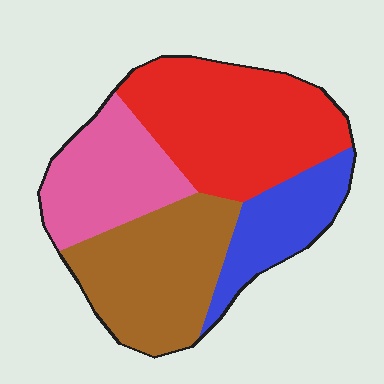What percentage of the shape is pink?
Pink covers 21% of the shape.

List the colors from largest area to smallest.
From largest to smallest: red, brown, pink, blue.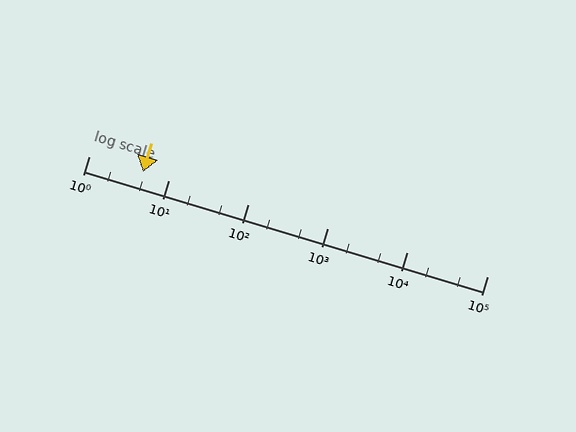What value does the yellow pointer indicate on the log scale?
The pointer indicates approximately 4.8.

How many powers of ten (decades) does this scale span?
The scale spans 5 decades, from 1 to 100000.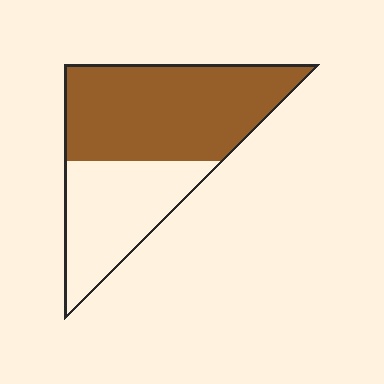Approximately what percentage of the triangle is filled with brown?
Approximately 60%.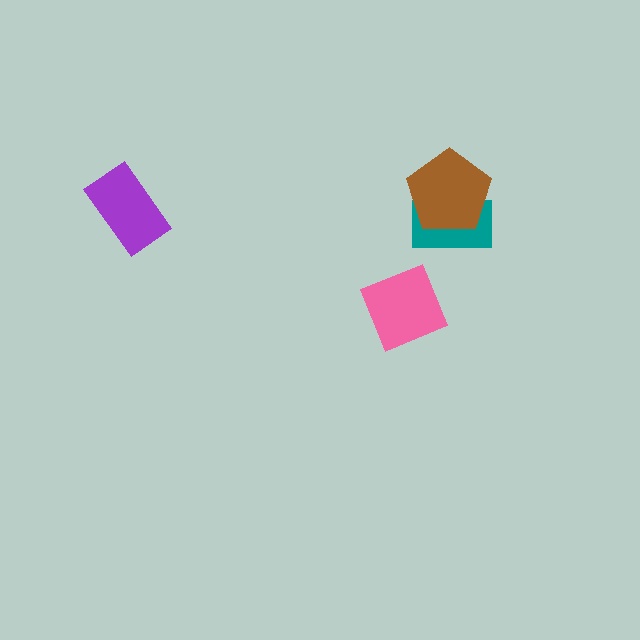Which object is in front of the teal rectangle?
The brown pentagon is in front of the teal rectangle.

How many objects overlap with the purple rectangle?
0 objects overlap with the purple rectangle.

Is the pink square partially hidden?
No, no other shape covers it.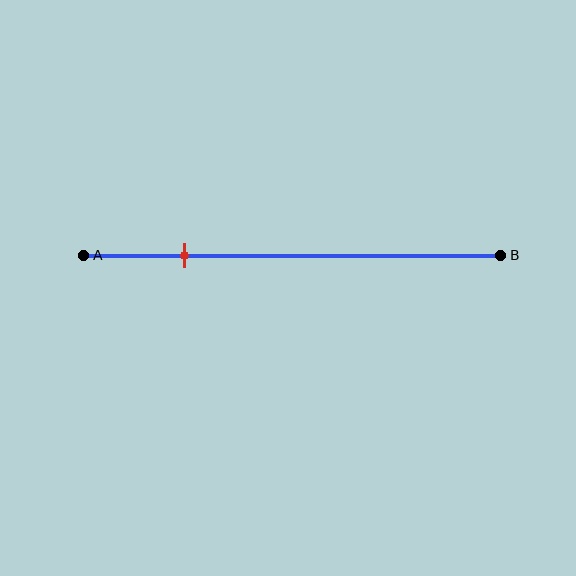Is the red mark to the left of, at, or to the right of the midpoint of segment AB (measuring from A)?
The red mark is to the left of the midpoint of segment AB.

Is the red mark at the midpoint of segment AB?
No, the mark is at about 25% from A, not at the 50% midpoint.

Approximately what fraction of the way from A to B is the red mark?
The red mark is approximately 25% of the way from A to B.